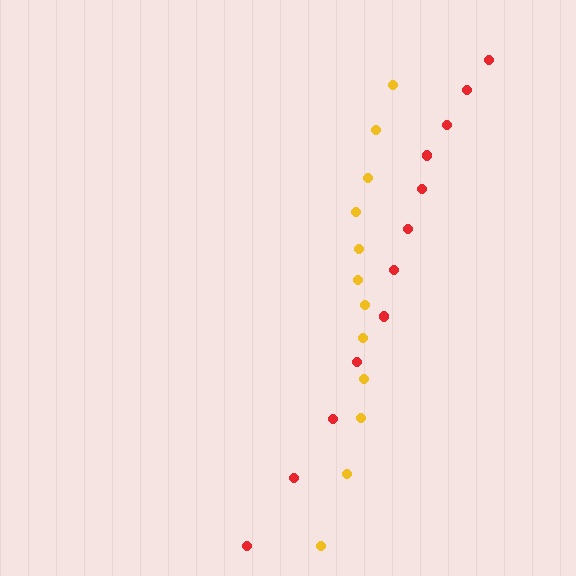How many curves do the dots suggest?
There are 2 distinct paths.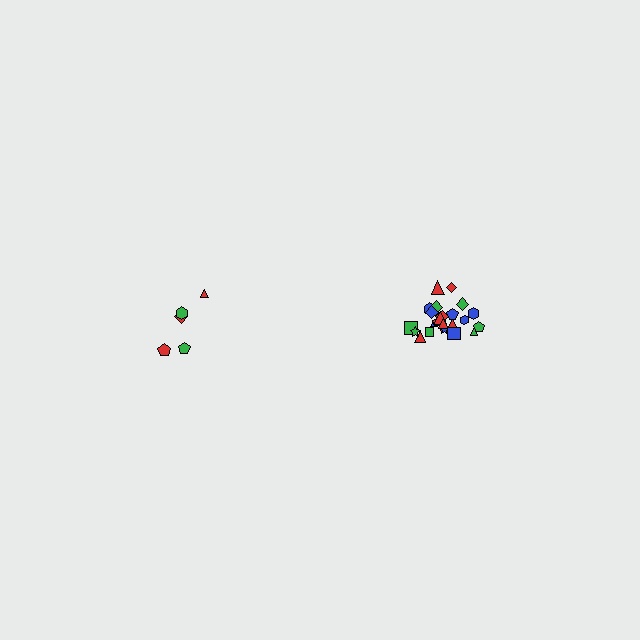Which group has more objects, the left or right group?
The right group.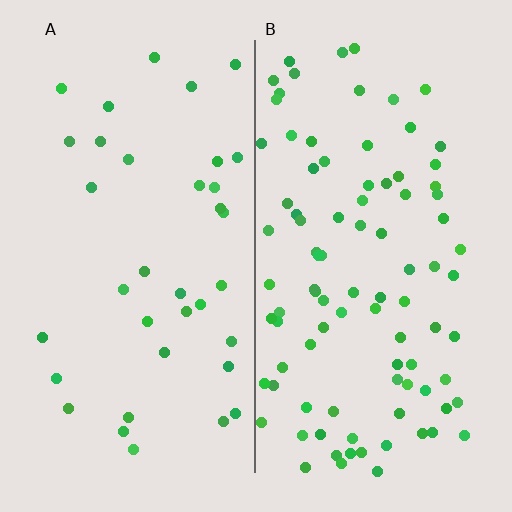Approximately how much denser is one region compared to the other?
Approximately 2.6× — region B over region A.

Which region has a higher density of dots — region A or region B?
B (the right).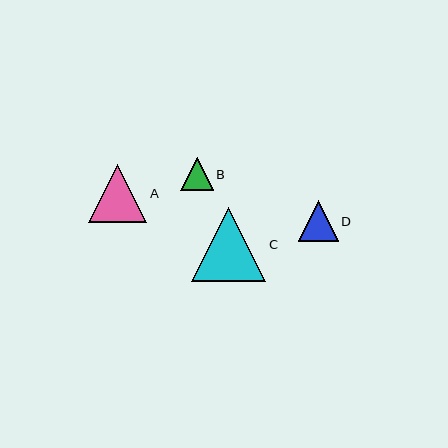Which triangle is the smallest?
Triangle B is the smallest with a size of approximately 33 pixels.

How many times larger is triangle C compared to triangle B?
Triangle C is approximately 2.3 times the size of triangle B.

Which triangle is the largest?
Triangle C is the largest with a size of approximately 74 pixels.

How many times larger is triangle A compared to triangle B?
Triangle A is approximately 1.8 times the size of triangle B.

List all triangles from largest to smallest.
From largest to smallest: C, A, D, B.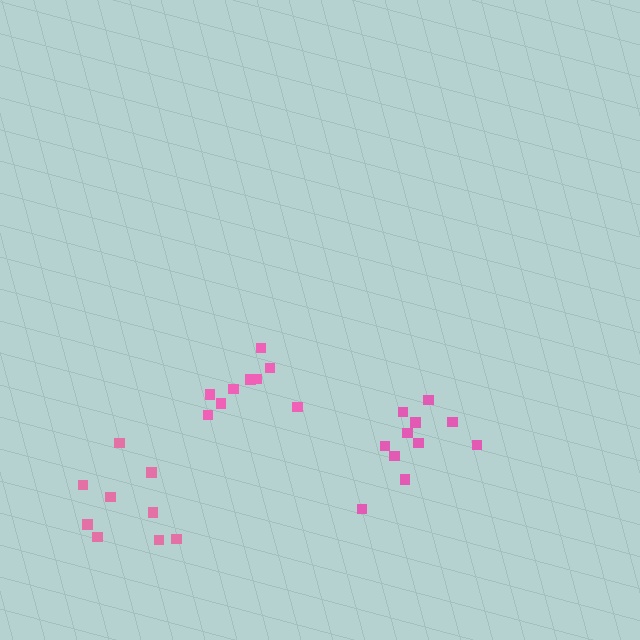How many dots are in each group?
Group 1: 9 dots, Group 2: 9 dots, Group 3: 11 dots (29 total).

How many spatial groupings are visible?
There are 3 spatial groupings.